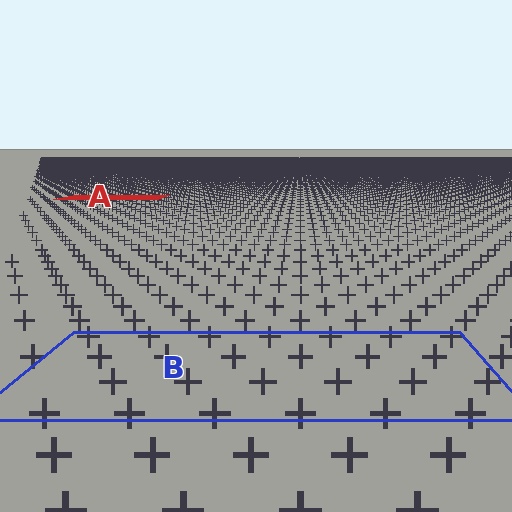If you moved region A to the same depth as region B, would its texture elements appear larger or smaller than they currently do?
They would appear larger. At a closer depth, the same texture elements are projected at a bigger on-screen size.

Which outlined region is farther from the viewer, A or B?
Region A is farther from the viewer — the texture elements inside it appear smaller and more densely packed.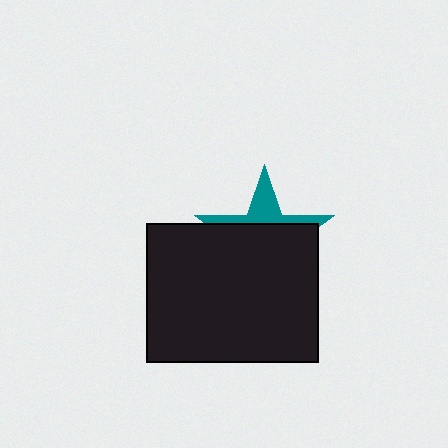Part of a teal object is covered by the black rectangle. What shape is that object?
It is a star.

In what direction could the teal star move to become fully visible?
The teal star could move up. That would shift it out from behind the black rectangle entirely.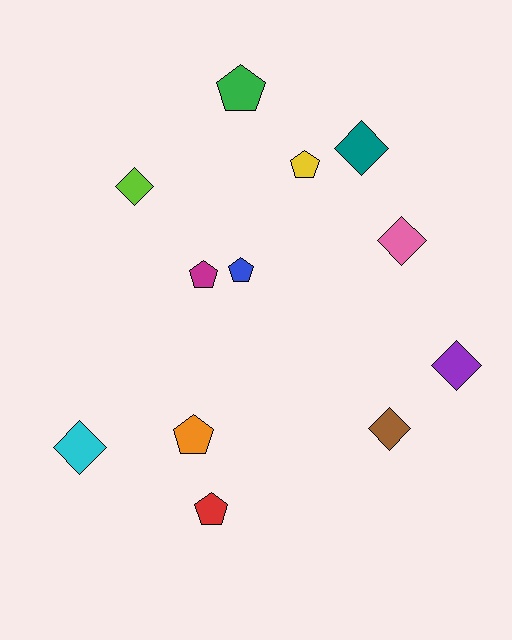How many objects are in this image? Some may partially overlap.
There are 12 objects.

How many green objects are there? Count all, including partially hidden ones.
There is 1 green object.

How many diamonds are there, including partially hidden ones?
There are 6 diamonds.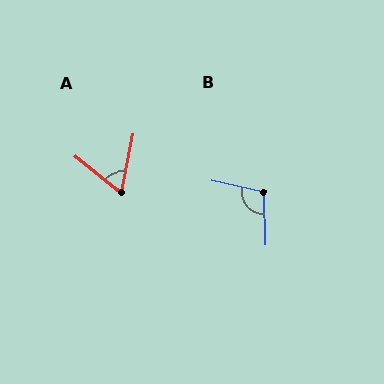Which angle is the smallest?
A, at approximately 62 degrees.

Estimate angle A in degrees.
Approximately 62 degrees.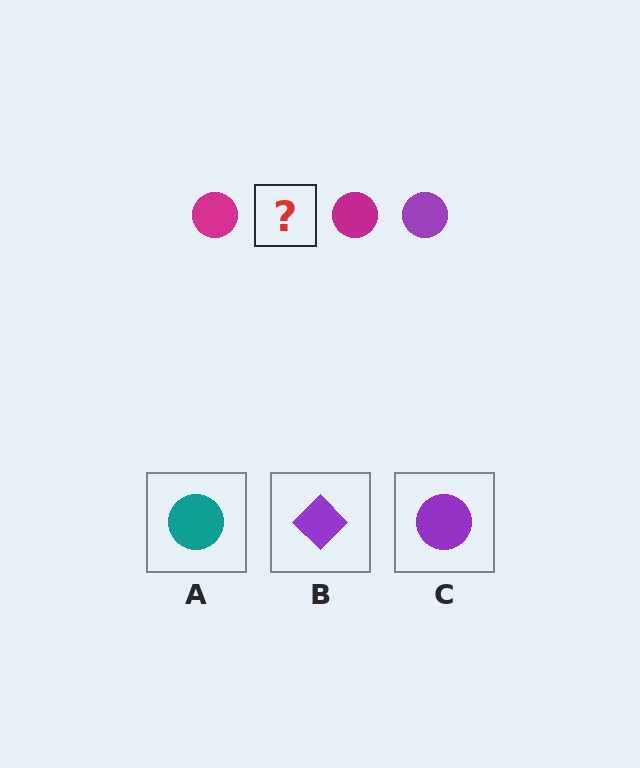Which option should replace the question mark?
Option C.